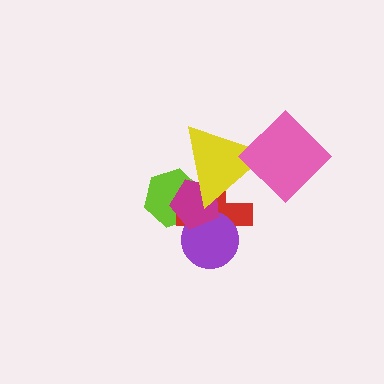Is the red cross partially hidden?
Yes, it is partially covered by another shape.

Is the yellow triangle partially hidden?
Yes, it is partially covered by another shape.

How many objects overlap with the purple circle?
2 objects overlap with the purple circle.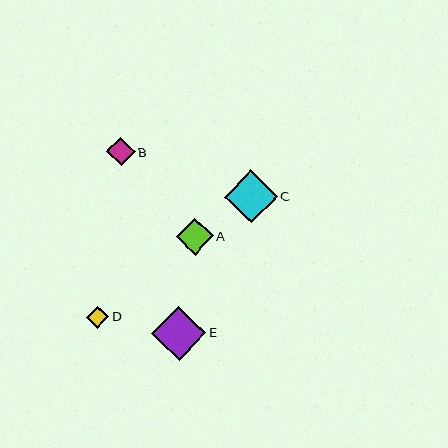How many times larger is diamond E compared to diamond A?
Diamond E is approximately 1.4 times the size of diamond A.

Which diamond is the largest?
Diamond E is the largest with a size of approximately 54 pixels.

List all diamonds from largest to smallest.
From largest to smallest: E, C, A, B, D.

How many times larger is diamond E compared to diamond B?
Diamond E is approximately 1.9 times the size of diamond B.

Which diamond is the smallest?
Diamond D is the smallest with a size of approximately 23 pixels.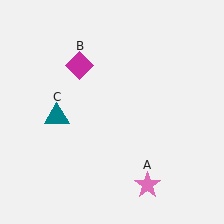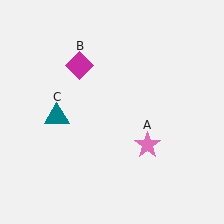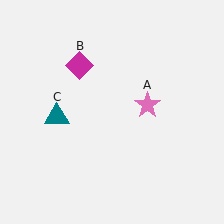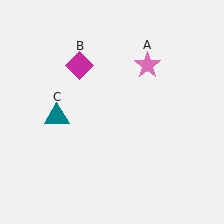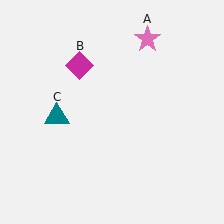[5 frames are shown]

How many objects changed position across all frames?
1 object changed position: pink star (object A).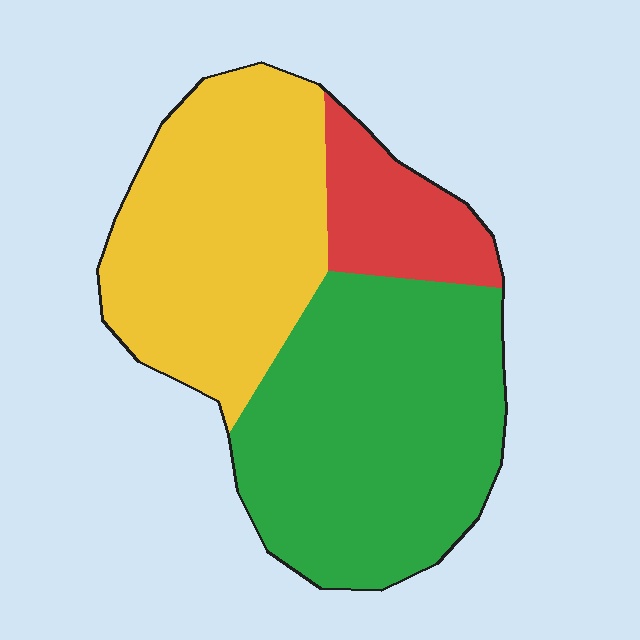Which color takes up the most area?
Green, at roughly 45%.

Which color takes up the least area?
Red, at roughly 15%.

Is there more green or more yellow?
Green.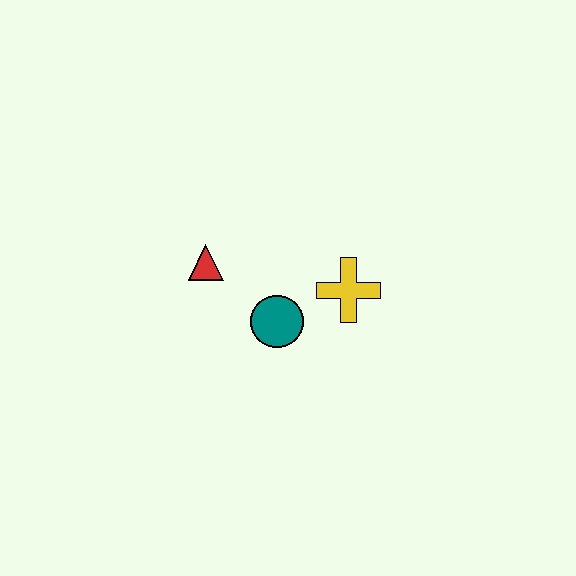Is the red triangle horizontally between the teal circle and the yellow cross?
No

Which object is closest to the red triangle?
The teal circle is closest to the red triangle.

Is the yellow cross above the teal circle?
Yes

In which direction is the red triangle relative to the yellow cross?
The red triangle is to the left of the yellow cross.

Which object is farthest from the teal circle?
The red triangle is farthest from the teal circle.